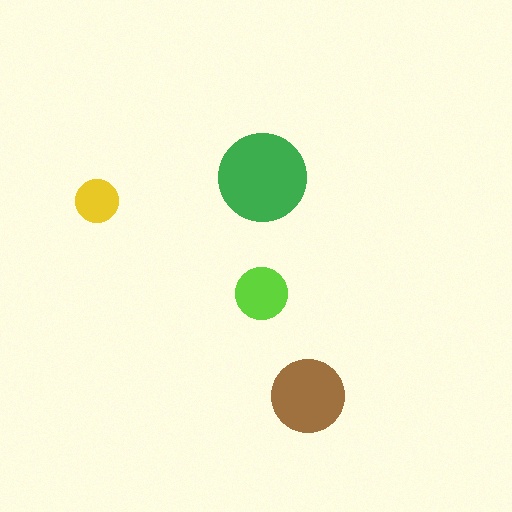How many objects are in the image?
There are 4 objects in the image.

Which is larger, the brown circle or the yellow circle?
The brown one.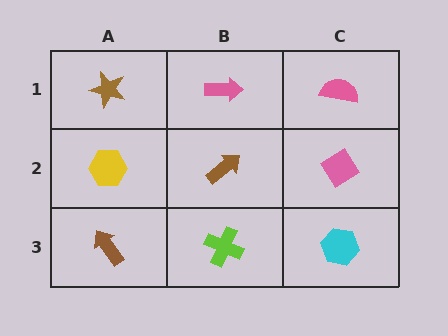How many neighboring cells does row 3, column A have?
2.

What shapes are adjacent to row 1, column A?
A yellow hexagon (row 2, column A), a pink arrow (row 1, column B).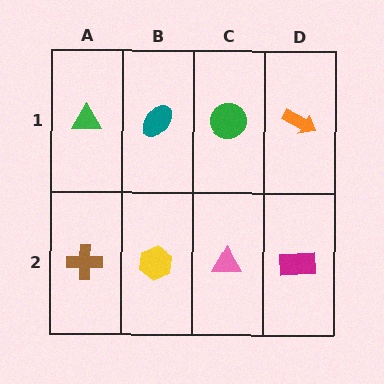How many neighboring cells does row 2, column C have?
3.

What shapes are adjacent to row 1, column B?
A yellow hexagon (row 2, column B), a green triangle (row 1, column A), a green circle (row 1, column C).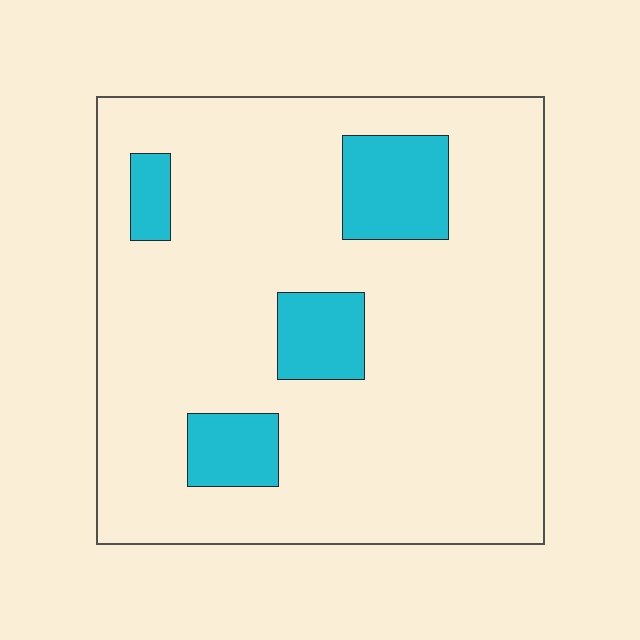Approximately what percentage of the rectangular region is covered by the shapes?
Approximately 15%.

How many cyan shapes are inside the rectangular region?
4.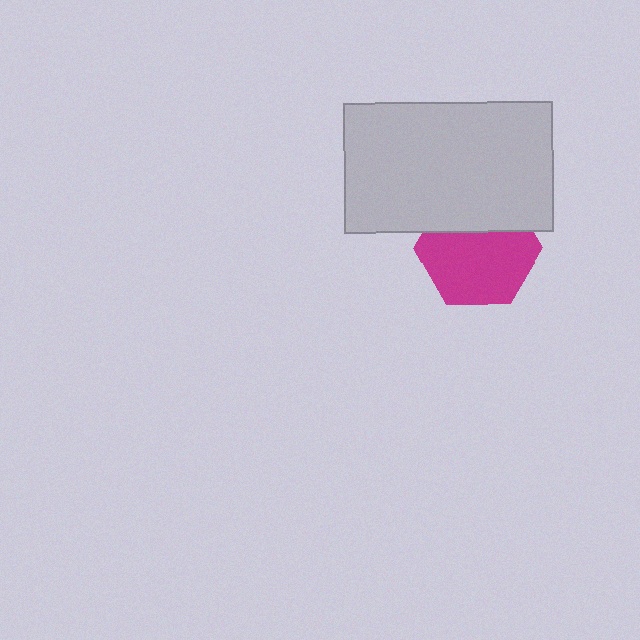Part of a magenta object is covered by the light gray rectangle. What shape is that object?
It is a hexagon.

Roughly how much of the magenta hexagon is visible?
Most of it is visible (roughly 68%).